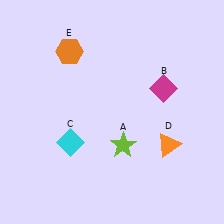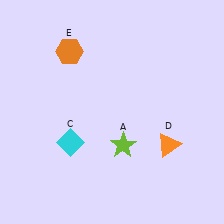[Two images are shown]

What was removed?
The magenta diamond (B) was removed in Image 2.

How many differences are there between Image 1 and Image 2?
There is 1 difference between the two images.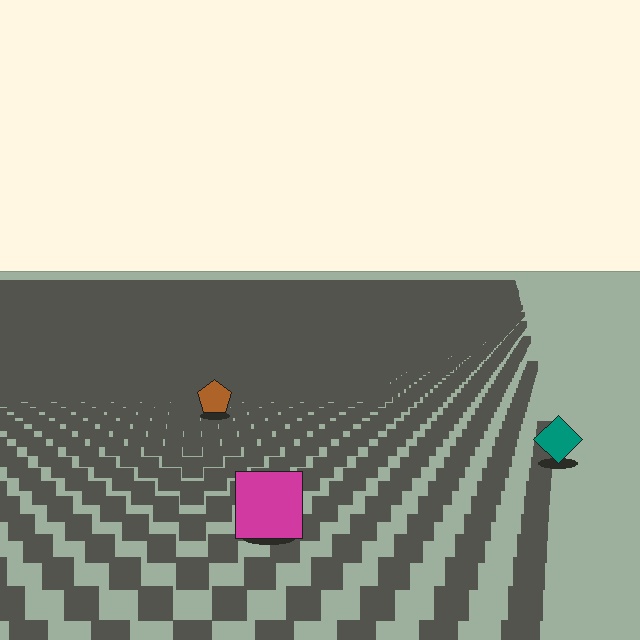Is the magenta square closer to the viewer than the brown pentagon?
Yes. The magenta square is closer — you can tell from the texture gradient: the ground texture is coarser near it.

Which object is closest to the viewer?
The magenta square is closest. The texture marks near it are larger and more spread out.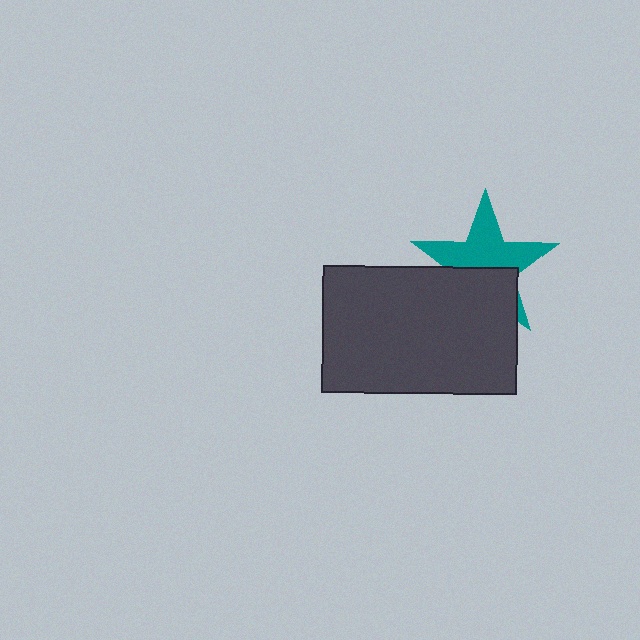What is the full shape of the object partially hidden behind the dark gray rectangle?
The partially hidden object is a teal star.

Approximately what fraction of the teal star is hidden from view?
Roughly 41% of the teal star is hidden behind the dark gray rectangle.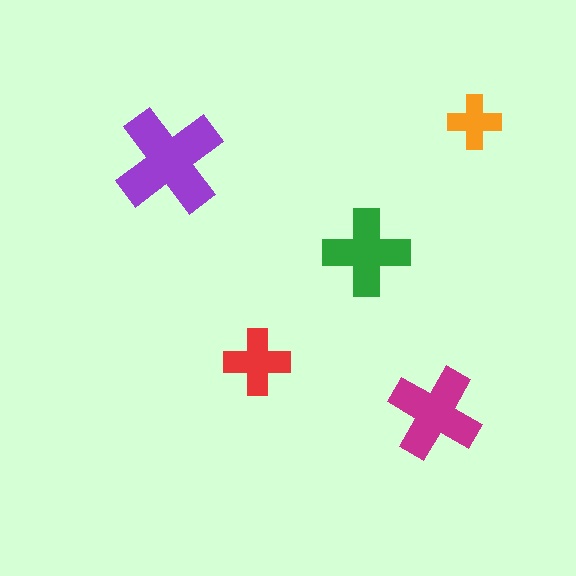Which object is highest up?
The orange cross is topmost.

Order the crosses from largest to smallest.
the purple one, the magenta one, the green one, the red one, the orange one.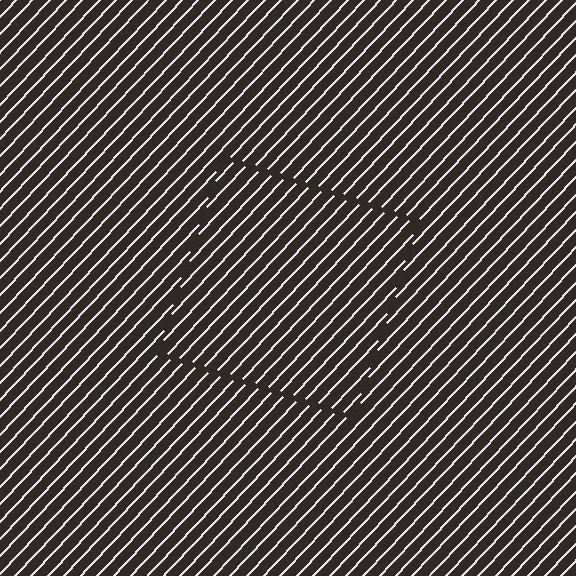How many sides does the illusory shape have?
4 sides — the line-ends trace a square.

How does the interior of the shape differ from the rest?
The interior of the shape contains the same grating, shifted by half a period — the contour is defined by the phase discontinuity where line-ends from the inner and outer gratings abut.